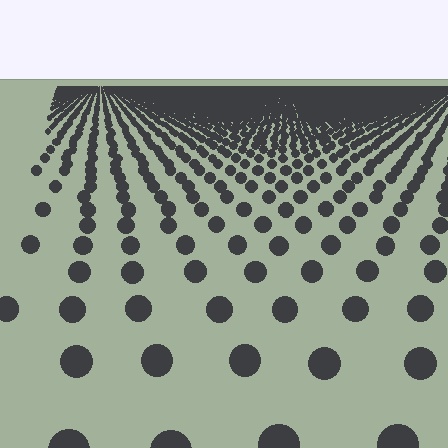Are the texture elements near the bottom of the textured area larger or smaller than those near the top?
Larger. Near the bottom, elements are closer to the viewer and appear at a bigger on-screen size.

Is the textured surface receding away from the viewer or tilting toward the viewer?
The surface is receding away from the viewer. Texture elements get smaller and denser toward the top.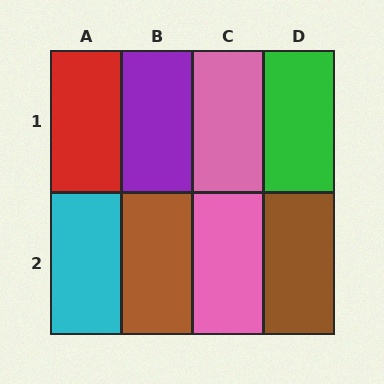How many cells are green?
1 cell is green.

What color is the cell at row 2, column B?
Brown.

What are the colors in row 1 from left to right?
Red, purple, pink, green.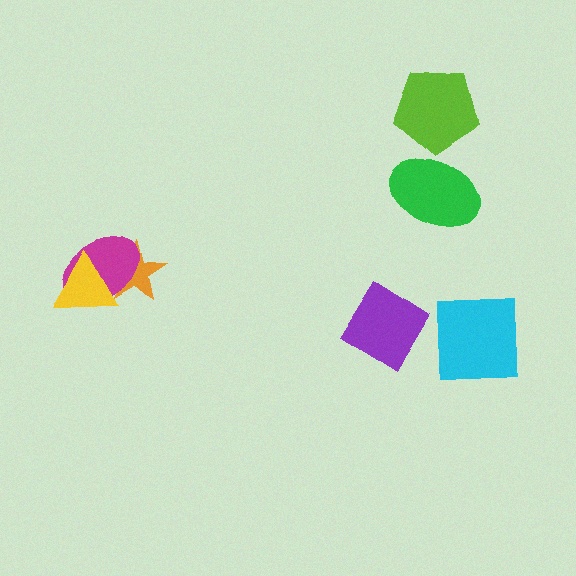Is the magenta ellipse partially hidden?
Yes, it is partially covered by another shape.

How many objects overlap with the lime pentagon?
1 object overlaps with the lime pentagon.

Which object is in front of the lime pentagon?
The green ellipse is in front of the lime pentagon.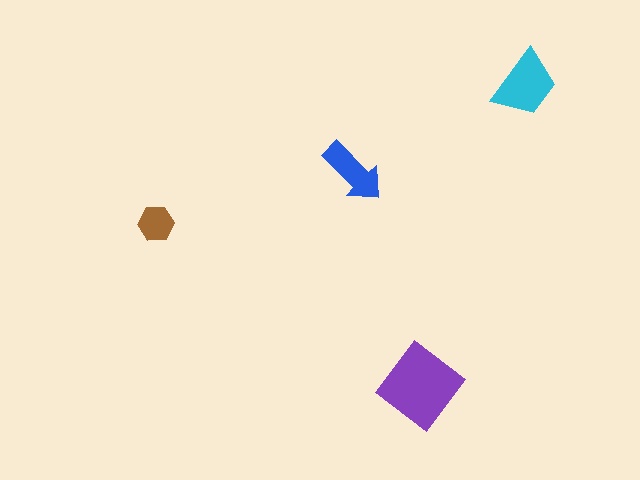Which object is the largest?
The purple diamond.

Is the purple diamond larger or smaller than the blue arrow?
Larger.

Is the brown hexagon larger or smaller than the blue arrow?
Smaller.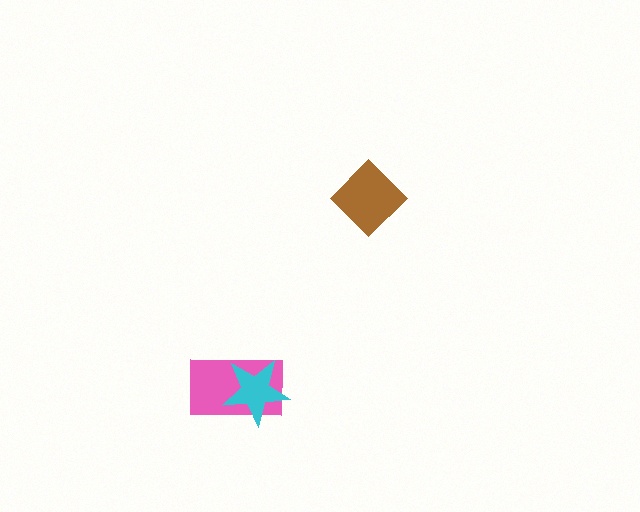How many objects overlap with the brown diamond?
0 objects overlap with the brown diamond.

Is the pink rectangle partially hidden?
Yes, it is partially covered by another shape.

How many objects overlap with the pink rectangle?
1 object overlaps with the pink rectangle.